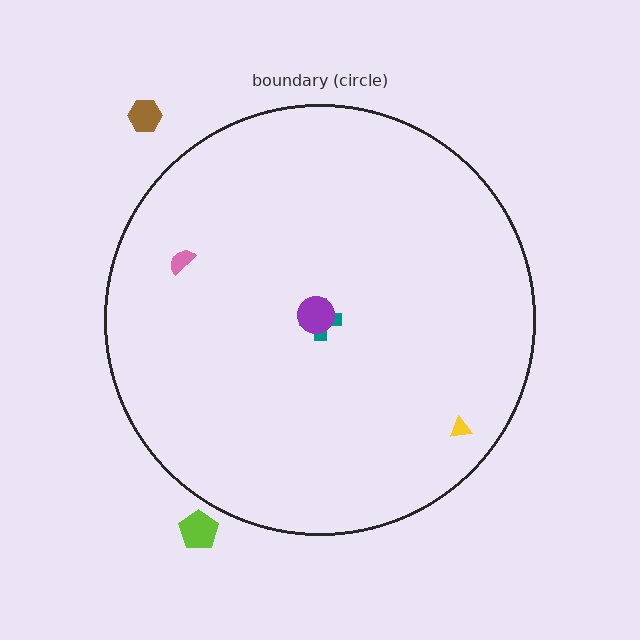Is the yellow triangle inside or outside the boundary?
Inside.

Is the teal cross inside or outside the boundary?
Inside.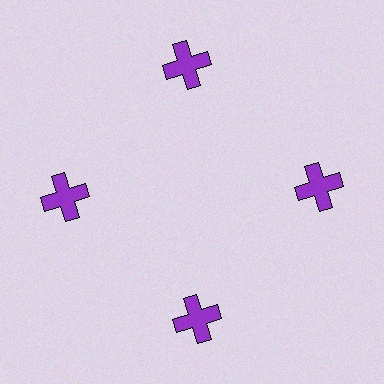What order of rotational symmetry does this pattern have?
This pattern has 4-fold rotational symmetry.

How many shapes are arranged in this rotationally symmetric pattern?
There are 4 shapes, arranged in 4 groups of 1.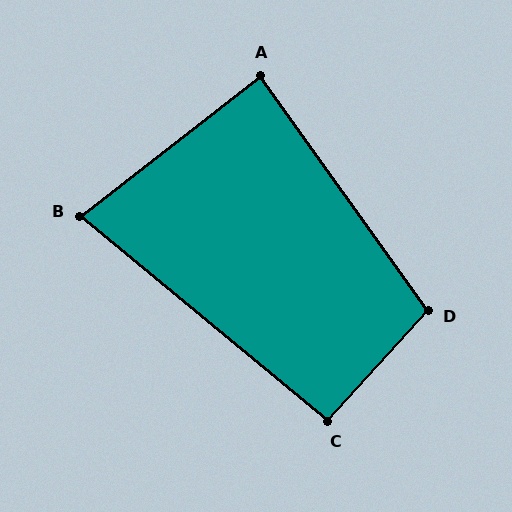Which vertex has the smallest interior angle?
B, at approximately 78 degrees.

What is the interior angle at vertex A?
Approximately 88 degrees (approximately right).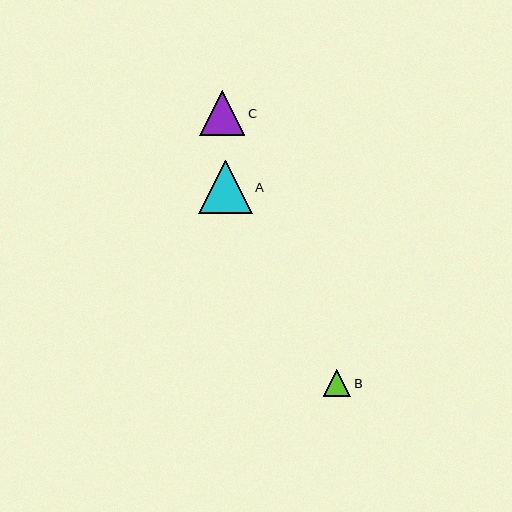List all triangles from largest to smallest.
From largest to smallest: A, C, B.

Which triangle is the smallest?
Triangle B is the smallest with a size of approximately 27 pixels.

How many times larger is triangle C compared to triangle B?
Triangle C is approximately 1.7 times the size of triangle B.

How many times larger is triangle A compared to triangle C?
Triangle A is approximately 1.2 times the size of triangle C.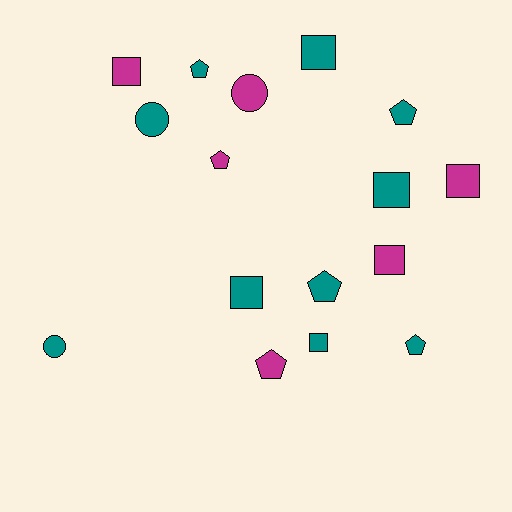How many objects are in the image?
There are 16 objects.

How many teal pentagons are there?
There are 4 teal pentagons.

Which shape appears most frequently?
Square, with 7 objects.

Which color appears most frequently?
Teal, with 10 objects.